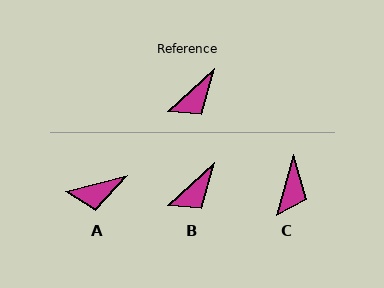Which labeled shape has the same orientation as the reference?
B.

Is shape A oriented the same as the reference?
No, it is off by about 27 degrees.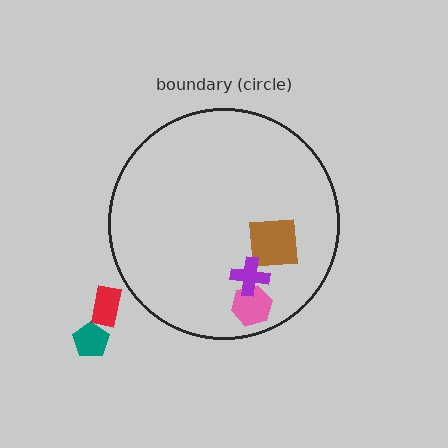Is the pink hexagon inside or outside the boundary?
Inside.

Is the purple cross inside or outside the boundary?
Inside.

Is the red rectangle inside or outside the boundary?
Outside.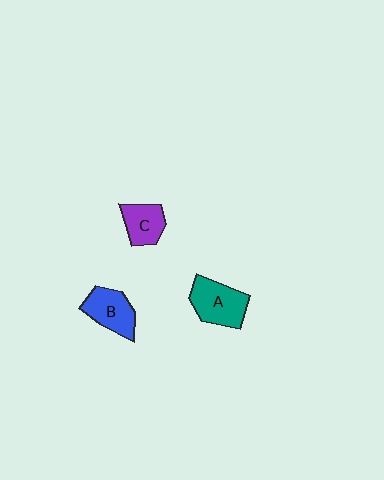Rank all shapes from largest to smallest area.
From largest to smallest: A (teal), B (blue), C (purple).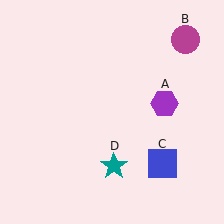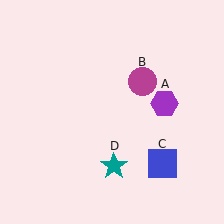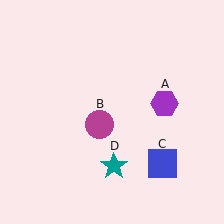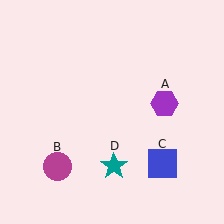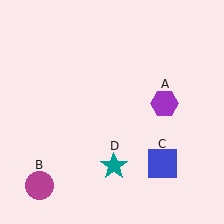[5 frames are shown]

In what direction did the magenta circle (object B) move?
The magenta circle (object B) moved down and to the left.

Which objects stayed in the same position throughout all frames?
Purple hexagon (object A) and blue square (object C) and teal star (object D) remained stationary.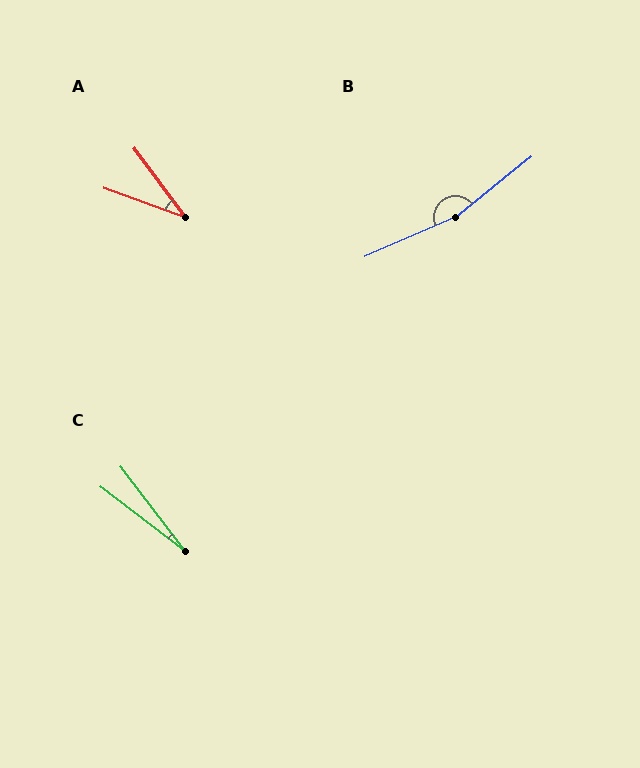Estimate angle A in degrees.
Approximately 34 degrees.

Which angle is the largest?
B, at approximately 165 degrees.